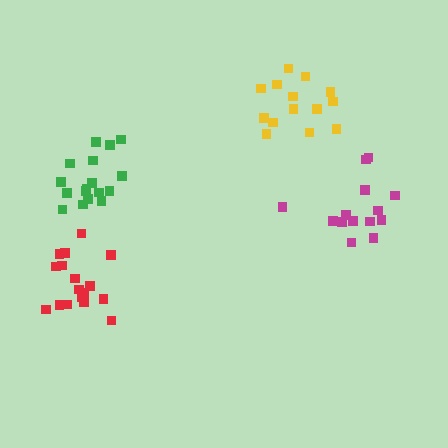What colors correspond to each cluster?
The clusters are colored: yellow, magenta, green, red.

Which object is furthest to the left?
The red cluster is leftmost.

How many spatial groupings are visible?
There are 4 spatial groupings.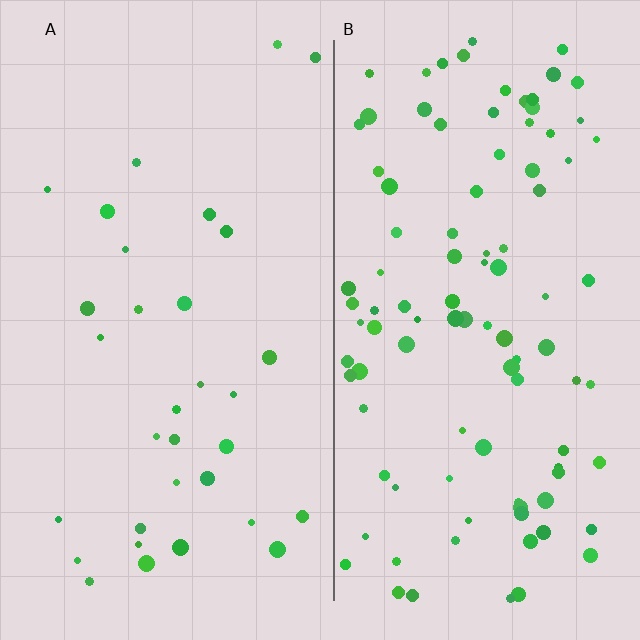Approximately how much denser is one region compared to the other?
Approximately 3.1× — region B over region A.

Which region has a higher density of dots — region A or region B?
B (the right).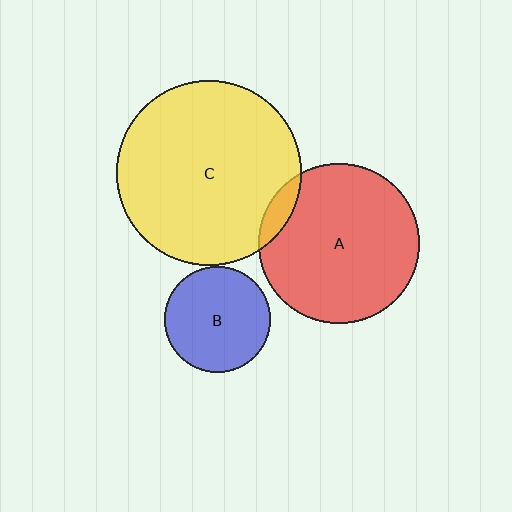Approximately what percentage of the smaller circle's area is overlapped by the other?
Approximately 5%.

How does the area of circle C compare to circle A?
Approximately 1.3 times.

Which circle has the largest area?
Circle C (yellow).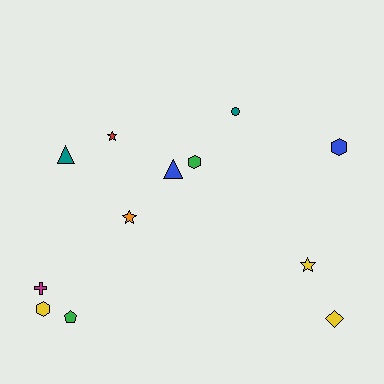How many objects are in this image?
There are 12 objects.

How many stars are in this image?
There are 3 stars.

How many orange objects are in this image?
There is 1 orange object.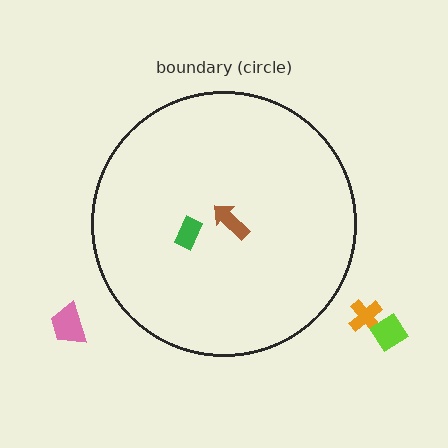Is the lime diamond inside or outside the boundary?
Outside.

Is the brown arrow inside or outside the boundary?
Inside.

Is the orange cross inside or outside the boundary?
Outside.